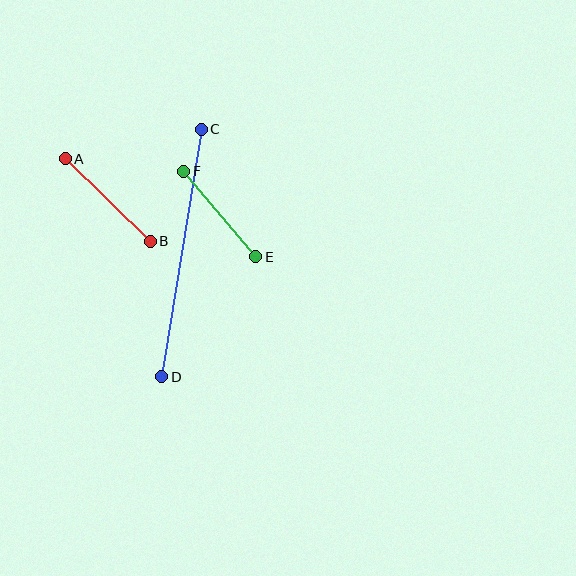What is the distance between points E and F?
The distance is approximately 112 pixels.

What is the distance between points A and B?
The distance is approximately 118 pixels.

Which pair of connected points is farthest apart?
Points C and D are farthest apart.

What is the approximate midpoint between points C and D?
The midpoint is at approximately (182, 253) pixels.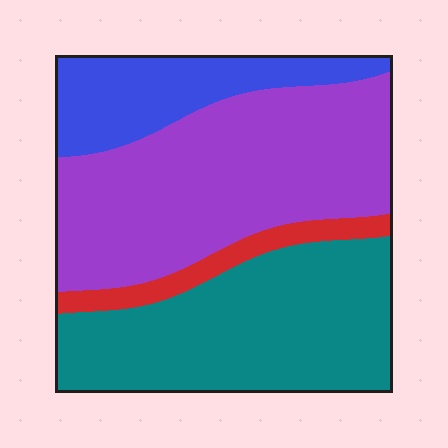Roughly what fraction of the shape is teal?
Teal takes up about one third (1/3) of the shape.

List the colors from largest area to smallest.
From largest to smallest: purple, teal, blue, red.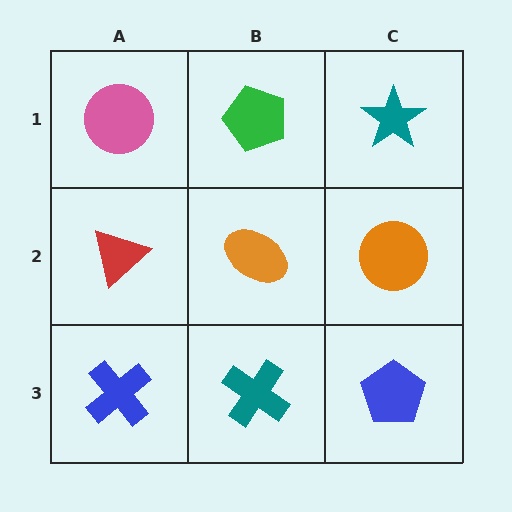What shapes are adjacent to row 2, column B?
A green pentagon (row 1, column B), a teal cross (row 3, column B), a red triangle (row 2, column A), an orange circle (row 2, column C).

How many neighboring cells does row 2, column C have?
3.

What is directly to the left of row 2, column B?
A red triangle.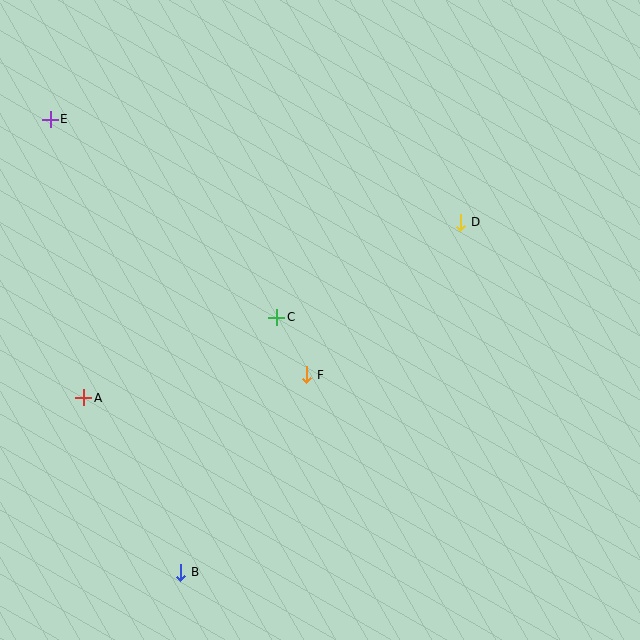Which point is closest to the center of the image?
Point C at (277, 317) is closest to the center.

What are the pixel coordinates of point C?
Point C is at (277, 317).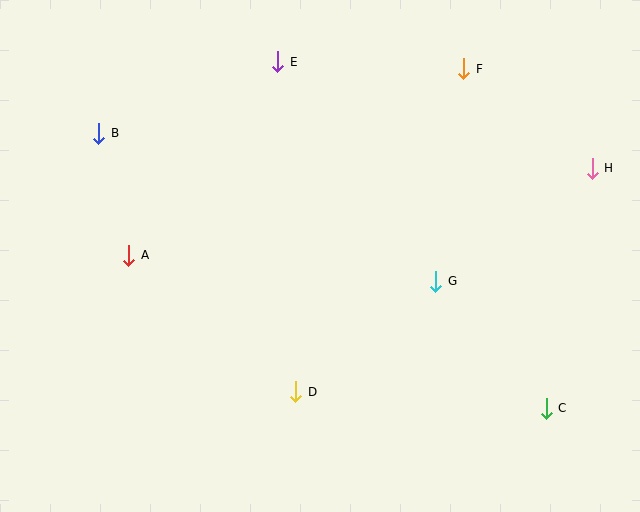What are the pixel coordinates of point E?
Point E is at (278, 62).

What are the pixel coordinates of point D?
Point D is at (296, 392).